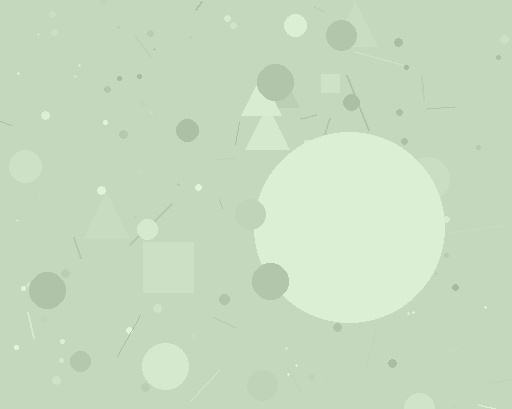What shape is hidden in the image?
A circle is hidden in the image.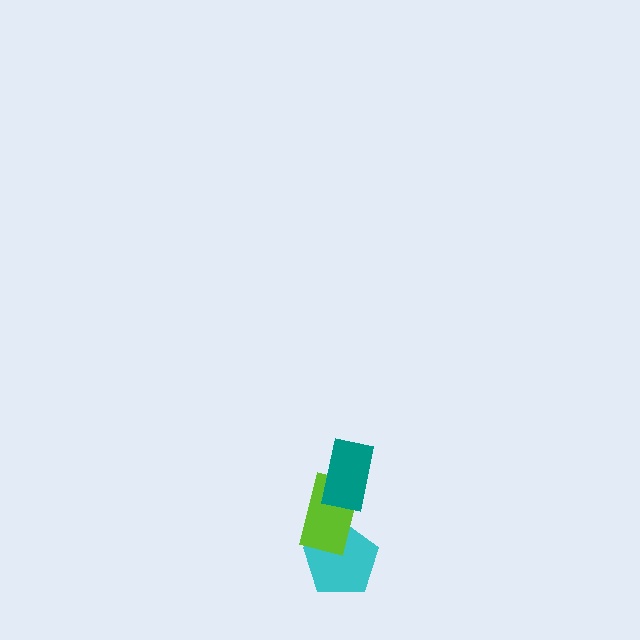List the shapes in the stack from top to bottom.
From top to bottom: the teal rectangle, the lime rectangle, the cyan pentagon.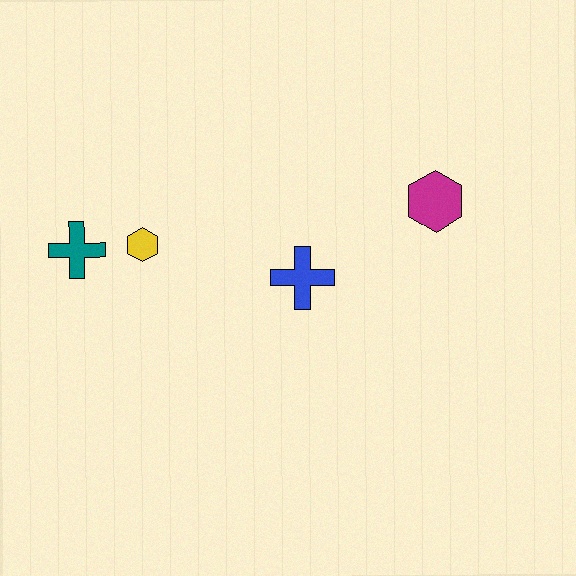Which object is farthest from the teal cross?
The magenta hexagon is farthest from the teal cross.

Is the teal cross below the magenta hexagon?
Yes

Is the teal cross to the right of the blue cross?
No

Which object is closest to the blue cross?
The magenta hexagon is closest to the blue cross.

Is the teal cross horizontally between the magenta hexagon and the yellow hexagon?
No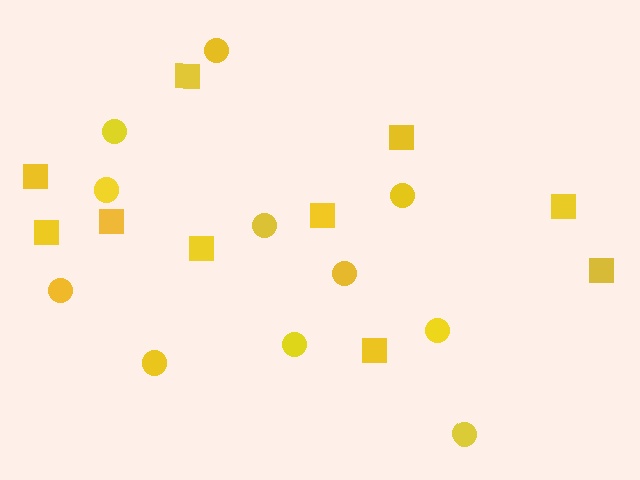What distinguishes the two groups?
There are 2 groups: one group of circles (11) and one group of squares (10).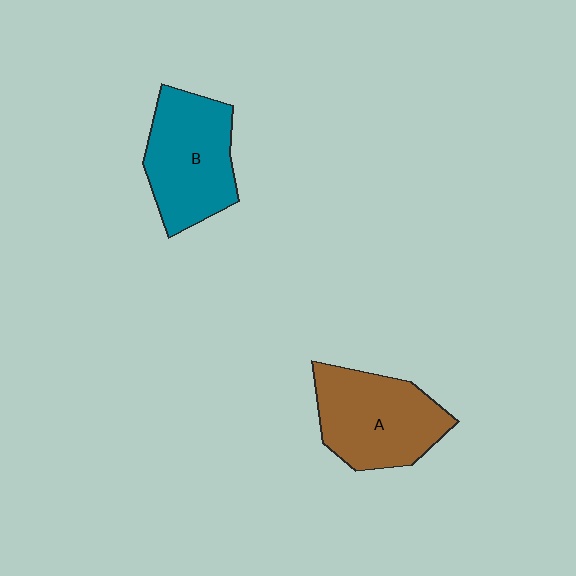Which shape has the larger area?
Shape A (brown).